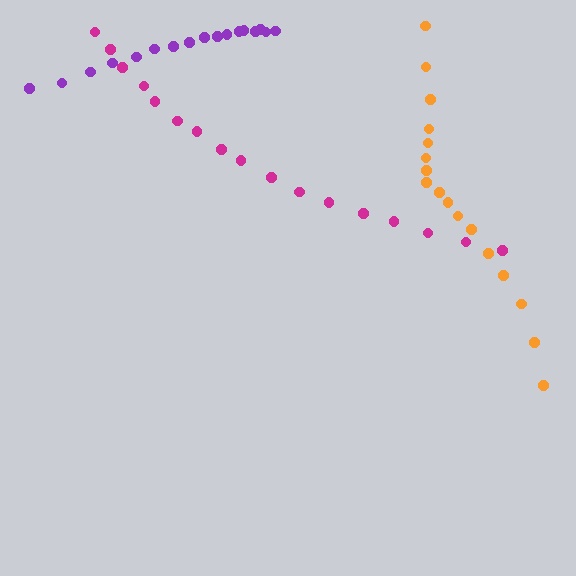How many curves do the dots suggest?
There are 3 distinct paths.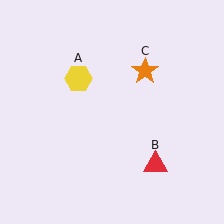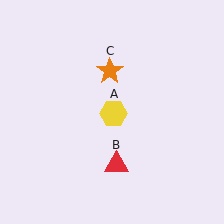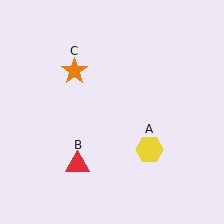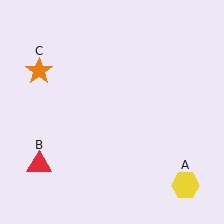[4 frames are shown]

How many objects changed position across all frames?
3 objects changed position: yellow hexagon (object A), red triangle (object B), orange star (object C).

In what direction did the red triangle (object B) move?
The red triangle (object B) moved left.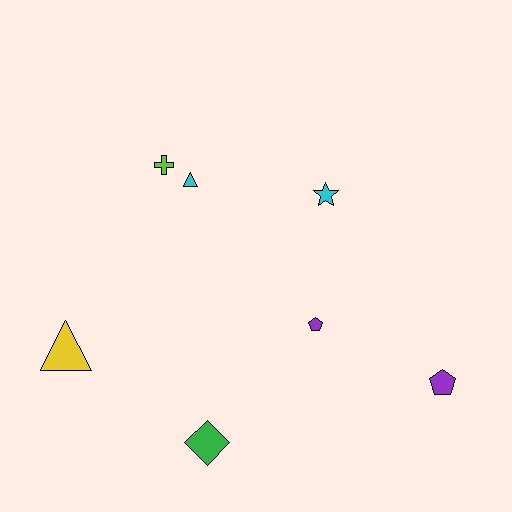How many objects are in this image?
There are 7 objects.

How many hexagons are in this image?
There are no hexagons.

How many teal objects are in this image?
There are no teal objects.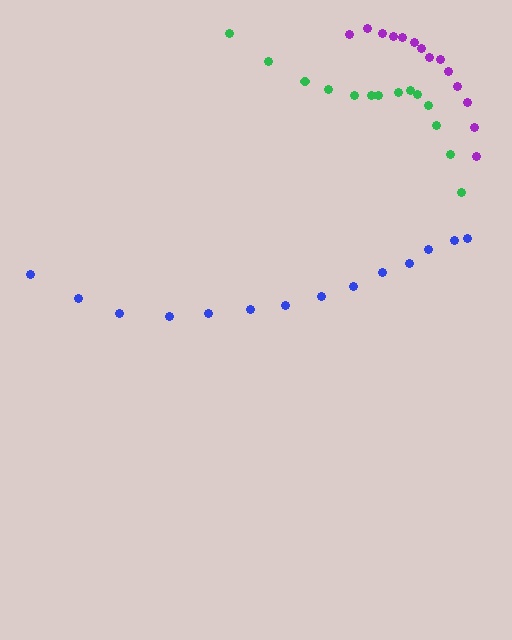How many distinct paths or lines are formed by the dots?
There are 3 distinct paths.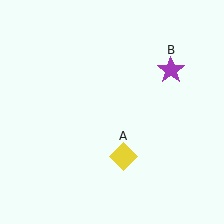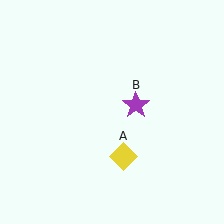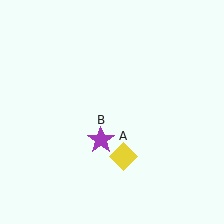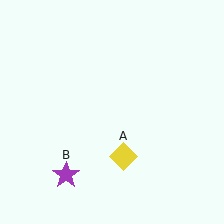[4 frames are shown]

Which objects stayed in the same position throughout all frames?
Yellow diamond (object A) remained stationary.